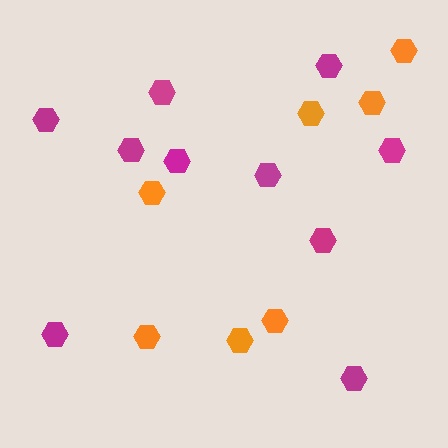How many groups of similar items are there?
There are 2 groups: one group of magenta hexagons (10) and one group of orange hexagons (7).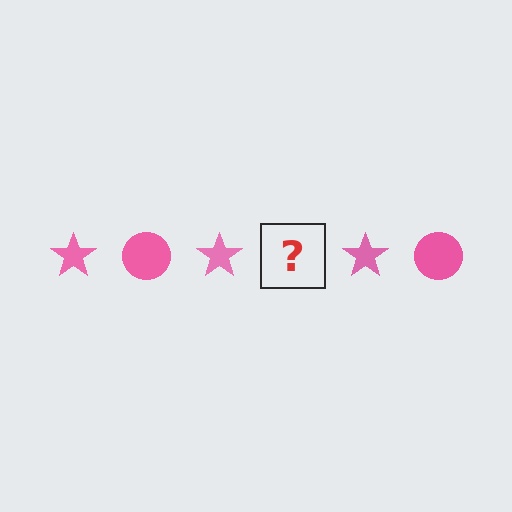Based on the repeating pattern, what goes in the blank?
The blank should be a pink circle.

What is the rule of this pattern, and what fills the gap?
The rule is that the pattern cycles through star, circle shapes in pink. The gap should be filled with a pink circle.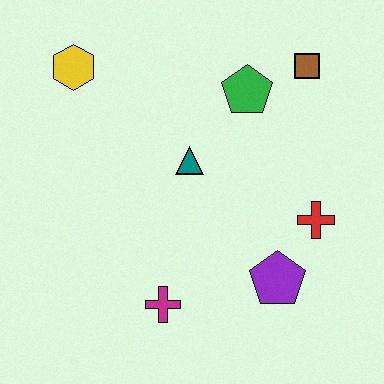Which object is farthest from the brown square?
The magenta cross is farthest from the brown square.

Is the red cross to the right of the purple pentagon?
Yes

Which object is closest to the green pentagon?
The brown square is closest to the green pentagon.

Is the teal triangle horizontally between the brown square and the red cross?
No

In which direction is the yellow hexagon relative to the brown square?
The yellow hexagon is to the left of the brown square.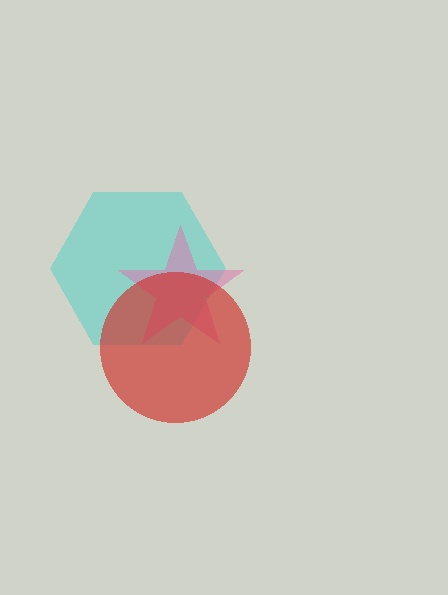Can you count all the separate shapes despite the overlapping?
Yes, there are 3 separate shapes.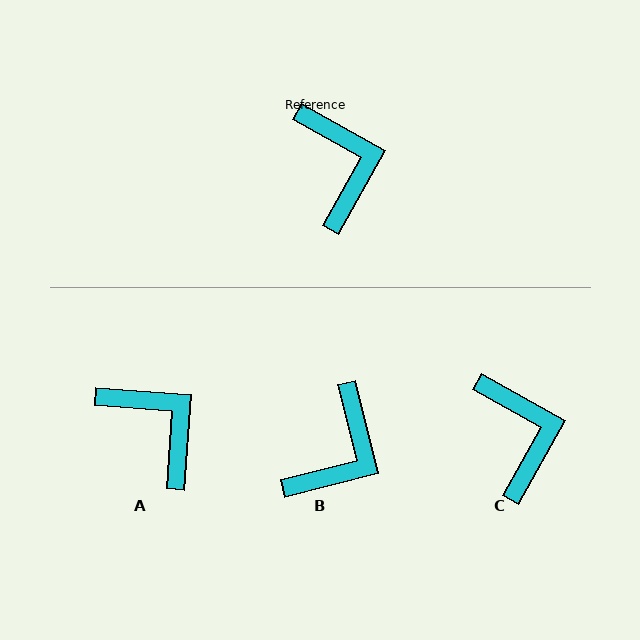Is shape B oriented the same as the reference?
No, it is off by about 47 degrees.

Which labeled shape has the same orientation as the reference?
C.